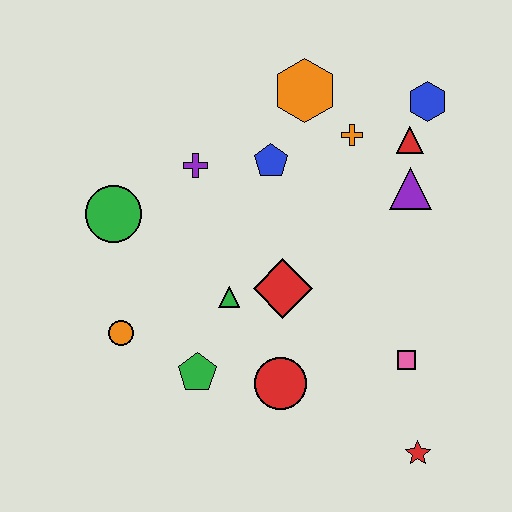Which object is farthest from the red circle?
The blue hexagon is farthest from the red circle.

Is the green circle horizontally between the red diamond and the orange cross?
No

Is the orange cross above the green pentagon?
Yes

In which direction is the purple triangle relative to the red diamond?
The purple triangle is to the right of the red diamond.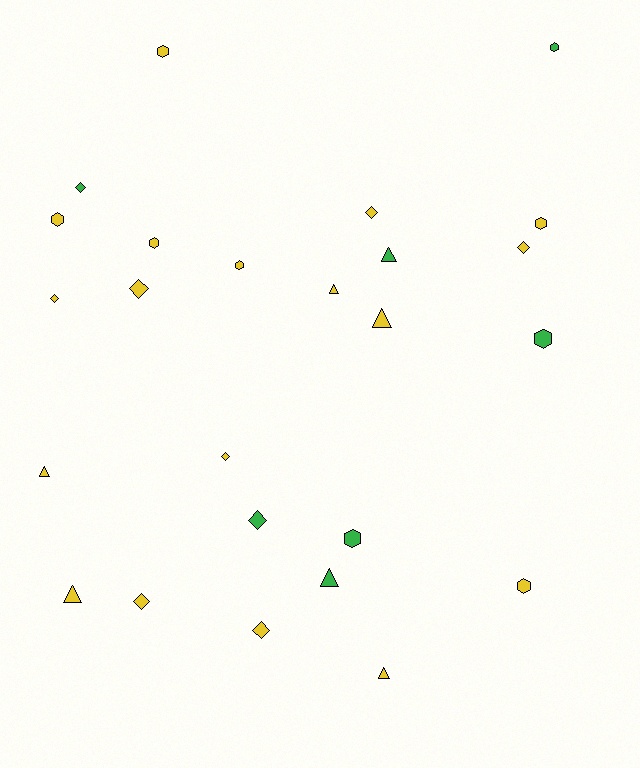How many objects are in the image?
There are 25 objects.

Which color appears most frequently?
Yellow, with 18 objects.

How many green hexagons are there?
There are 3 green hexagons.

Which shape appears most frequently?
Diamond, with 9 objects.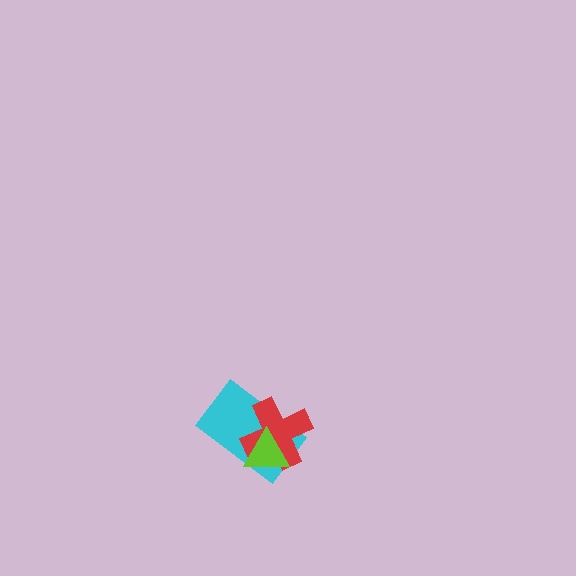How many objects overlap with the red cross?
2 objects overlap with the red cross.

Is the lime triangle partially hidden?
No, no other shape covers it.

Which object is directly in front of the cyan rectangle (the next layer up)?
The red cross is directly in front of the cyan rectangle.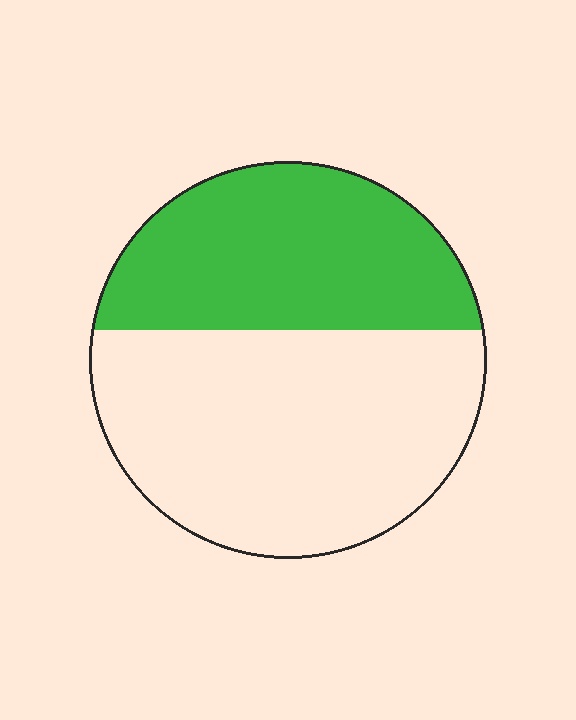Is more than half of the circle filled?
No.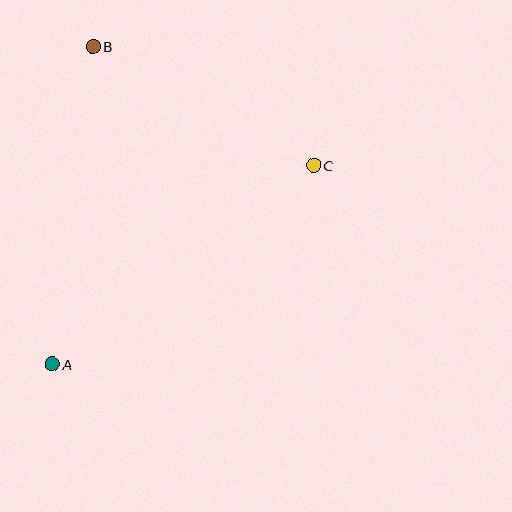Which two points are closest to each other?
Points B and C are closest to each other.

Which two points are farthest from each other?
Points A and C are farthest from each other.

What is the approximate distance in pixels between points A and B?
The distance between A and B is approximately 321 pixels.